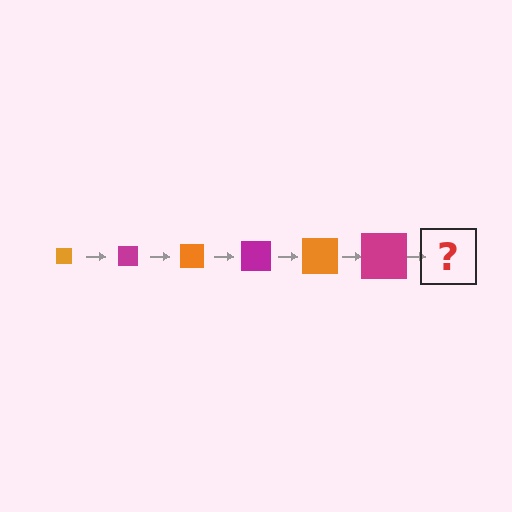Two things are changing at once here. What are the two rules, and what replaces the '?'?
The two rules are that the square grows larger each step and the color cycles through orange and magenta. The '?' should be an orange square, larger than the previous one.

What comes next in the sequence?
The next element should be an orange square, larger than the previous one.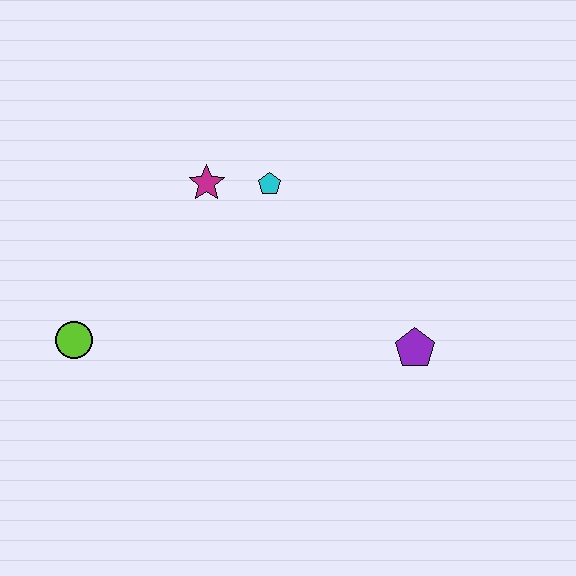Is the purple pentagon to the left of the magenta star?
No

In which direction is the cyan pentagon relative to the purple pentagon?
The cyan pentagon is above the purple pentagon.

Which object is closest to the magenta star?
The cyan pentagon is closest to the magenta star.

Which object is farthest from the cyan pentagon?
The lime circle is farthest from the cyan pentagon.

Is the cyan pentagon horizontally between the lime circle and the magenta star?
No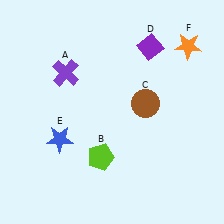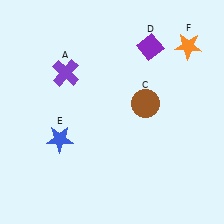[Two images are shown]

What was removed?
The lime pentagon (B) was removed in Image 2.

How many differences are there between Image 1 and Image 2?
There is 1 difference between the two images.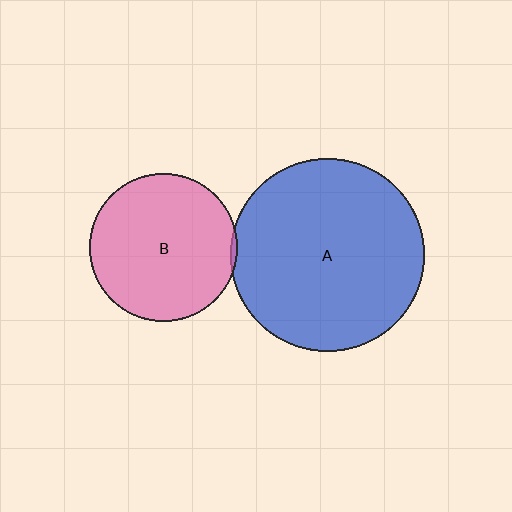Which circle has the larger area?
Circle A (blue).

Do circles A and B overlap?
Yes.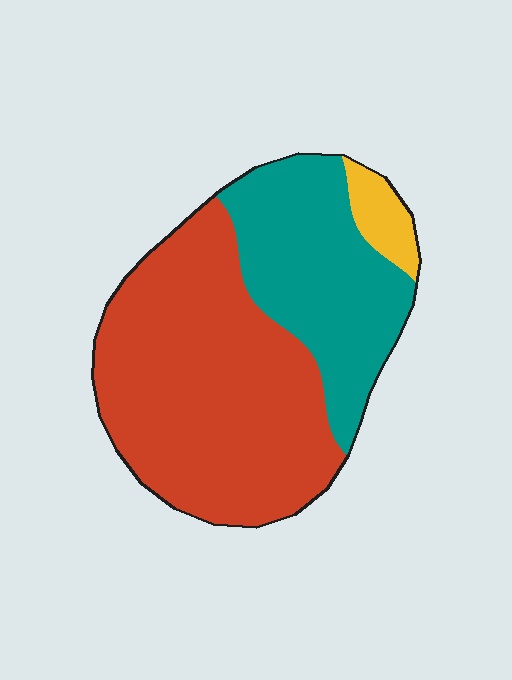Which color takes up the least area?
Yellow, at roughly 5%.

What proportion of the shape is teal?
Teal covers about 35% of the shape.